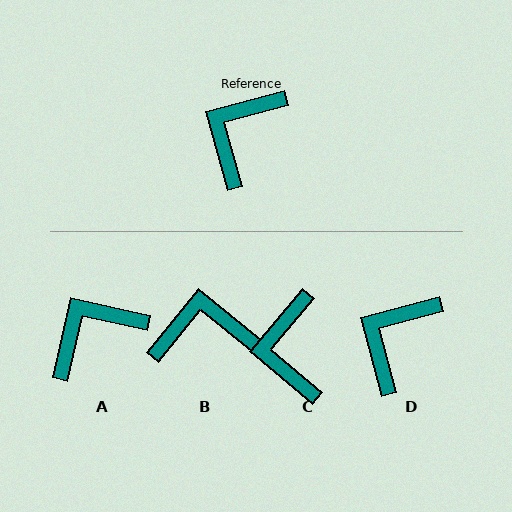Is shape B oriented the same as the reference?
No, it is off by about 54 degrees.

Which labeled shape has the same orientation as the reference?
D.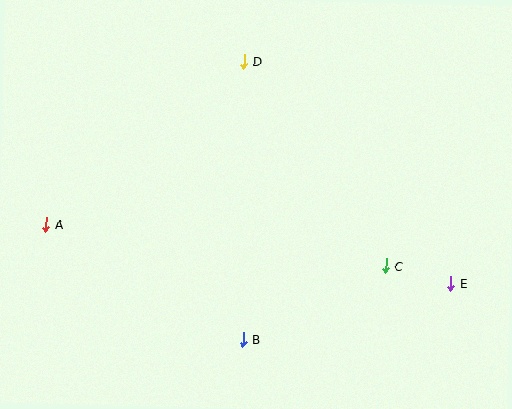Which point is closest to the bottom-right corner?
Point E is closest to the bottom-right corner.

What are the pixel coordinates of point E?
Point E is at (451, 284).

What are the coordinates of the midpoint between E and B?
The midpoint between E and B is at (347, 312).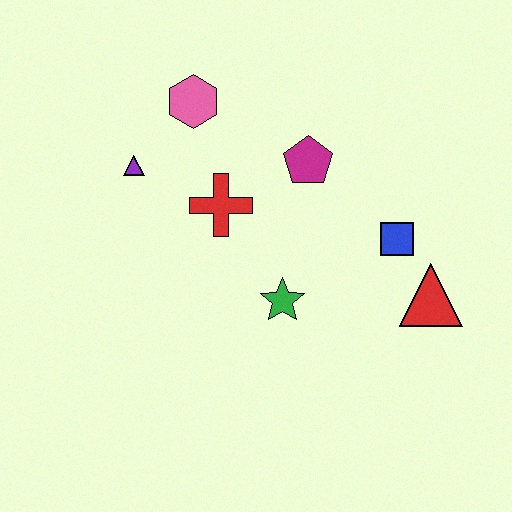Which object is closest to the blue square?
The red triangle is closest to the blue square.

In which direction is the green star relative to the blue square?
The green star is to the left of the blue square.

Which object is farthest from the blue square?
The purple triangle is farthest from the blue square.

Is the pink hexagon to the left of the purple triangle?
No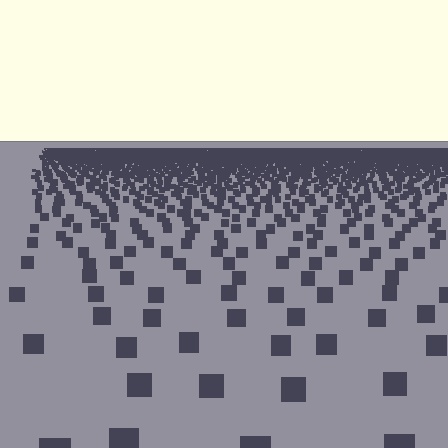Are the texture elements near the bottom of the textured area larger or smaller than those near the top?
Larger. Near the bottom, elements are closer to the viewer and appear at a bigger on-screen size.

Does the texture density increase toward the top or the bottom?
Density increases toward the top.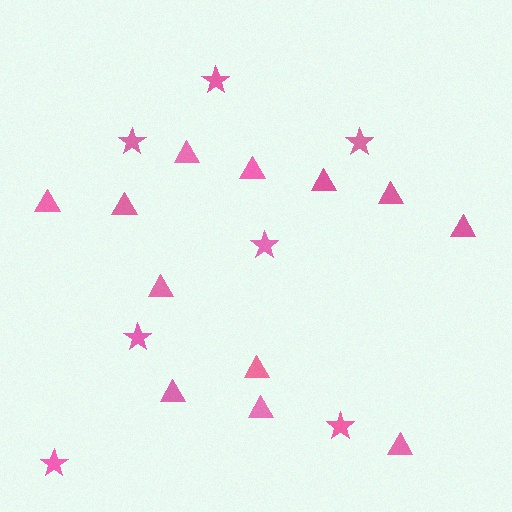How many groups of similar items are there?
There are 2 groups: one group of stars (7) and one group of triangles (12).